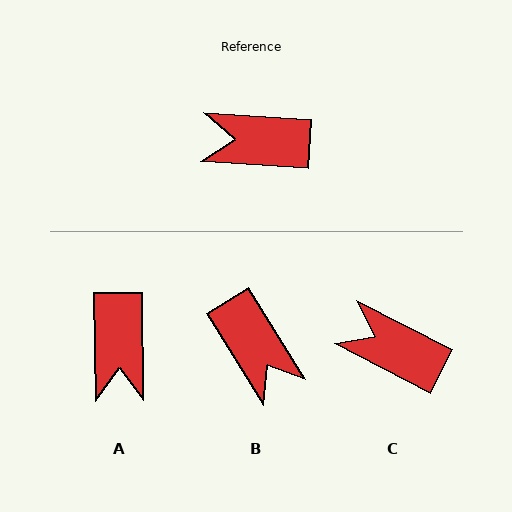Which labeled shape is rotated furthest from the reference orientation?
B, about 125 degrees away.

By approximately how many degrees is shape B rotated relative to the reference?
Approximately 125 degrees counter-clockwise.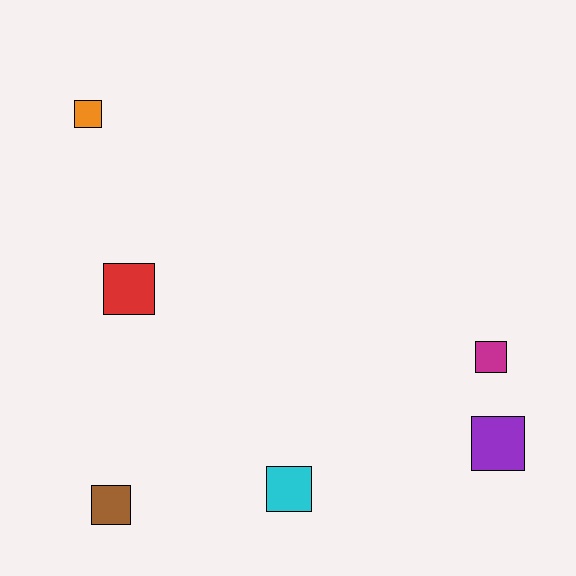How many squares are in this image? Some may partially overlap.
There are 6 squares.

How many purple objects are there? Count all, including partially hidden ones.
There is 1 purple object.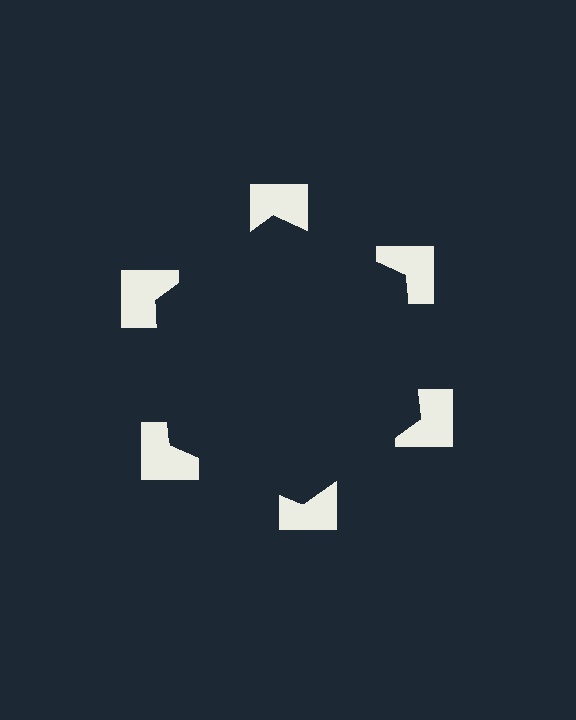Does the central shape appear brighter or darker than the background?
It typically appears slightly darker than the background, even though no actual brightness change is drawn.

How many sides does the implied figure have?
6 sides.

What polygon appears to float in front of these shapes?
An illusory hexagon — its edges are inferred from the aligned wedge cuts in the notched squares, not physically drawn.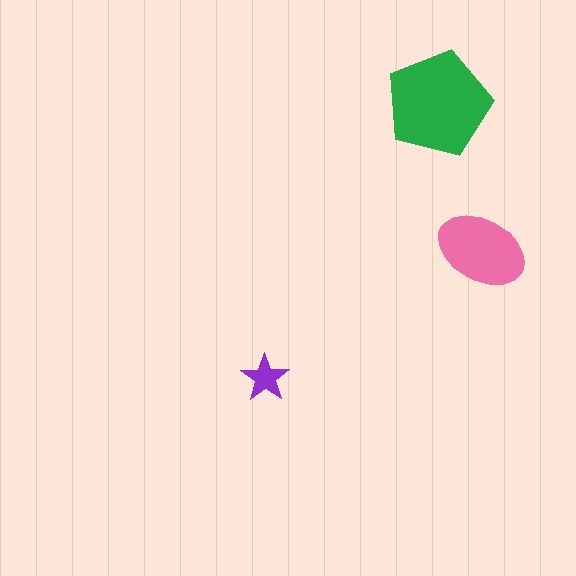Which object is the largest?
The green pentagon.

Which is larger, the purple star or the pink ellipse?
The pink ellipse.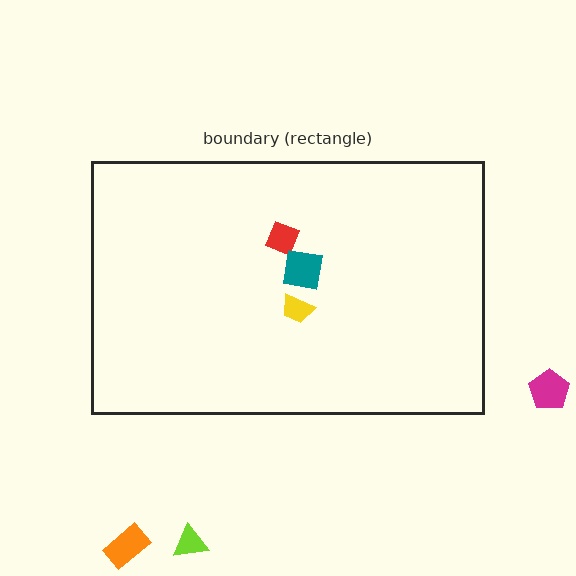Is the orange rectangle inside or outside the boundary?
Outside.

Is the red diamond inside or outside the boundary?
Inside.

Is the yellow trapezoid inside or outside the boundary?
Inside.